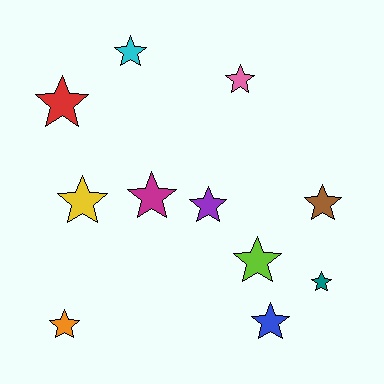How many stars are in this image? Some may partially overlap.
There are 11 stars.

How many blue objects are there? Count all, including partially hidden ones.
There is 1 blue object.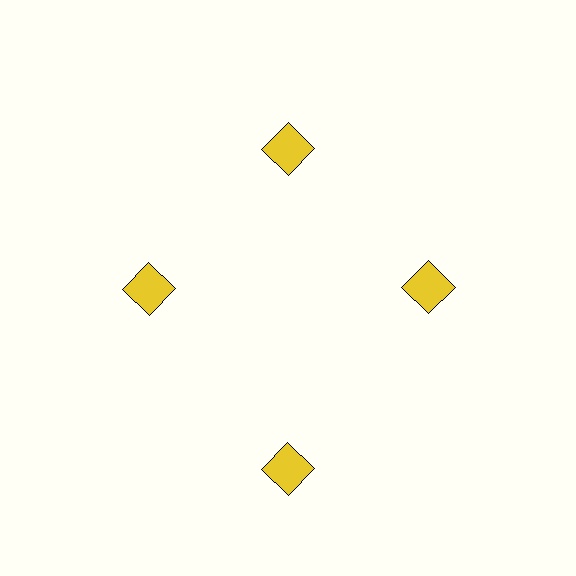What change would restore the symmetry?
The symmetry would be restored by moving it inward, back onto the ring so that all 4 squares sit at equal angles and equal distance from the center.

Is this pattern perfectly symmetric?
No. The 4 yellow squares are arranged in a ring, but one element near the 6 o'clock position is pushed outward from the center, breaking the 4-fold rotational symmetry.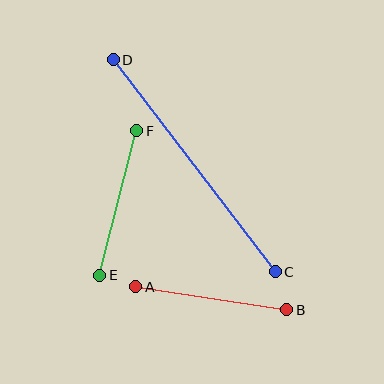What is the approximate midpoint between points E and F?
The midpoint is at approximately (118, 203) pixels.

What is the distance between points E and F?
The distance is approximately 149 pixels.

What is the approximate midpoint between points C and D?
The midpoint is at approximately (194, 166) pixels.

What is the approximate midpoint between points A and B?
The midpoint is at approximately (211, 298) pixels.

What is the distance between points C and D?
The distance is approximately 267 pixels.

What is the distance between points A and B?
The distance is approximately 153 pixels.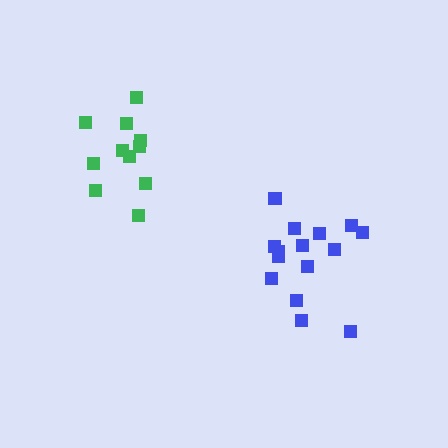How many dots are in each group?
Group 1: 11 dots, Group 2: 15 dots (26 total).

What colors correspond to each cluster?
The clusters are colored: green, blue.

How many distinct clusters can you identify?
There are 2 distinct clusters.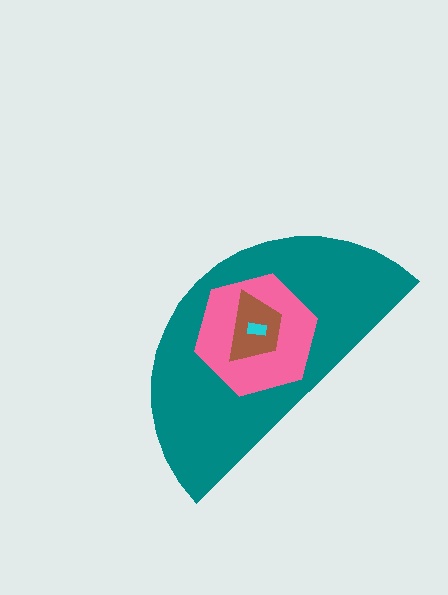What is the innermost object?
The cyan rectangle.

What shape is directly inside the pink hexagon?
The brown trapezoid.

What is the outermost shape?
The teal semicircle.